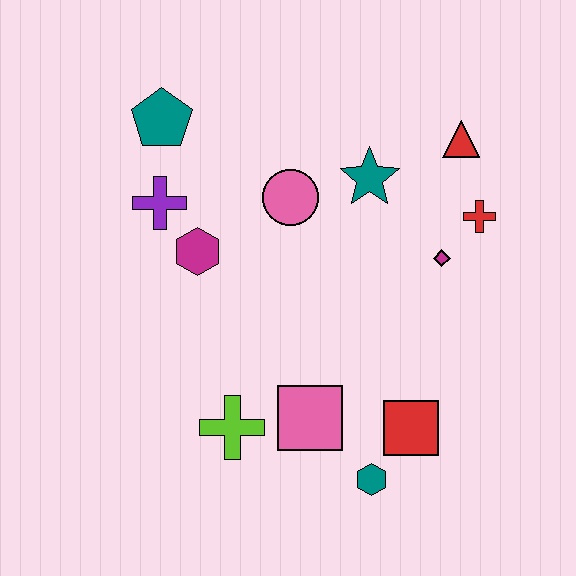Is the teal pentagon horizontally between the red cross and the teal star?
No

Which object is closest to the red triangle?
The red cross is closest to the red triangle.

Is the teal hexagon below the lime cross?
Yes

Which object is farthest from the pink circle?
The teal hexagon is farthest from the pink circle.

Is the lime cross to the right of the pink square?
No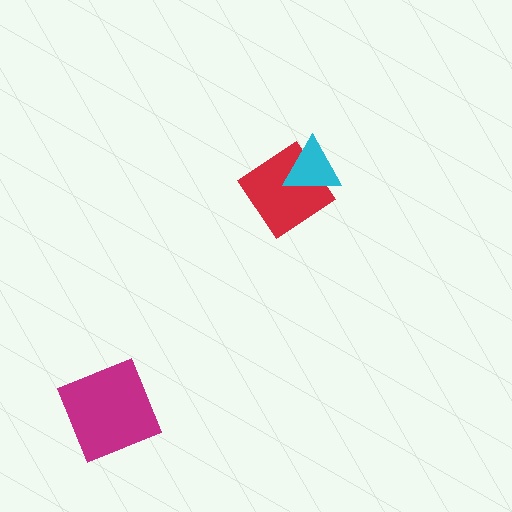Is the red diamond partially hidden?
Yes, it is partially covered by another shape.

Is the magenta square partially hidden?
No, no other shape covers it.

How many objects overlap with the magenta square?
0 objects overlap with the magenta square.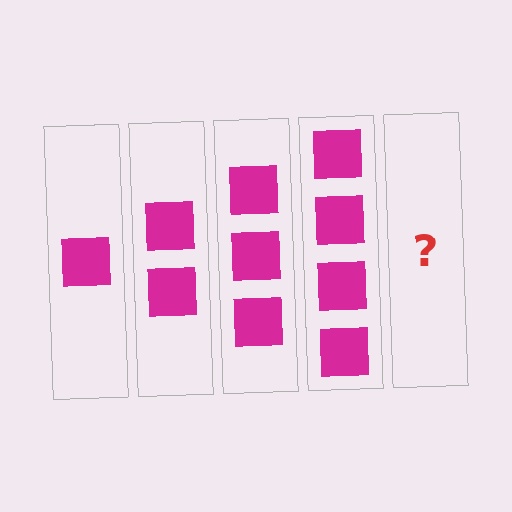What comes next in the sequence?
The next element should be 5 squares.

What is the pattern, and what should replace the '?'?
The pattern is that each step adds one more square. The '?' should be 5 squares.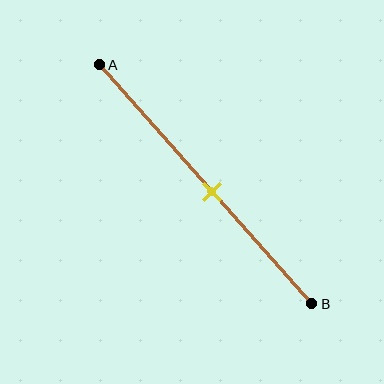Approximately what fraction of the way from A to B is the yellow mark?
The yellow mark is approximately 55% of the way from A to B.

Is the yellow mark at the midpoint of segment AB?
No, the mark is at about 55% from A, not at the 50% midpoint.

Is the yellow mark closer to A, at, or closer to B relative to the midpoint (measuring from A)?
The yellow mark is closer to point B than the midpoint of segment AB.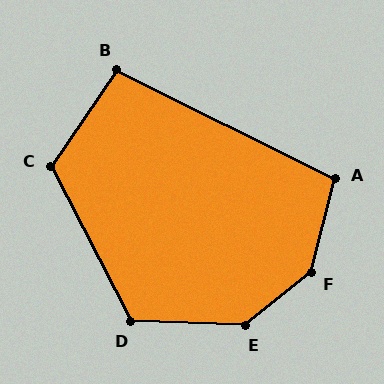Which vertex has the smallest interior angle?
B, at approximately 98 degrees.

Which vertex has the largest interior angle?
F, at approximately 143 degrees.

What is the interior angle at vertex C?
Approximately 119 degrees (obtuse).